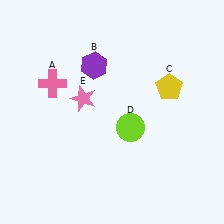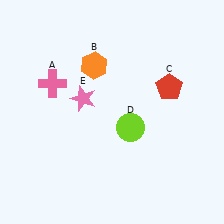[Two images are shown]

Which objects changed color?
B changed from purple to orange. C changed from yellow to red.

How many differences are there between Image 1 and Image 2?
There are 2 differences between the two images.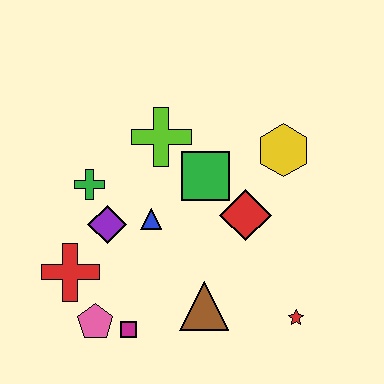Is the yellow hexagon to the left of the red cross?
No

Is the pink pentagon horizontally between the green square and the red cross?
Yes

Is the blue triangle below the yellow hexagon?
Yes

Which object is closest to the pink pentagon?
The magenta square is closest to the pink pentagon.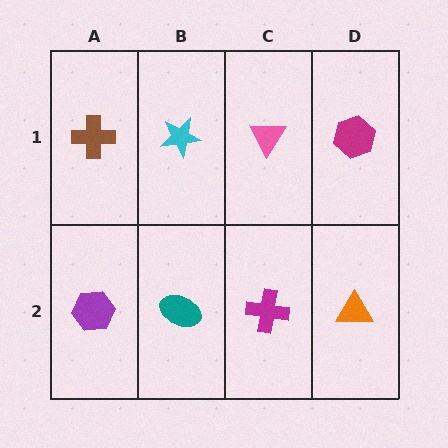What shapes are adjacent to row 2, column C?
A pink triangle (row 1, column C), a teal ellipse (row 2, column B), an orange triangle (row 2, column D).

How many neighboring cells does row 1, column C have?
3.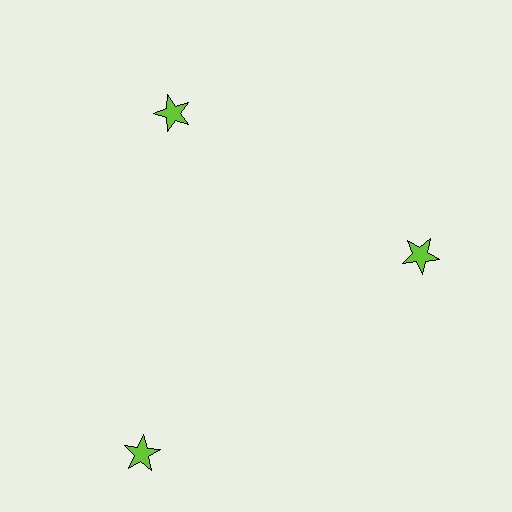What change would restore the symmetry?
The symmetry would be restored by moving it inward, back onto the ring so that all 3 stars sit at equal angles and equal distance from the center.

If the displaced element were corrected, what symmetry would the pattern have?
It would have 3-fold rotational symmetry — the pattern would map onto itself every 120 degrees.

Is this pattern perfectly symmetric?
No. The 3 lime stars are arranged in a ring, but one element near the 7 o'clock position is pushed outward from the center, breaking the 3-fold rotational symmetry.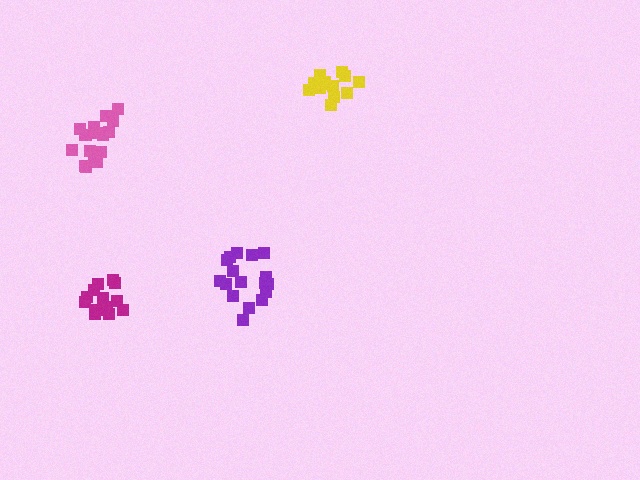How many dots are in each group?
Group 1: 17 dots, Group 2: 14 dots, Group 3: 18 dots, Group 4: 13 dots (62 total).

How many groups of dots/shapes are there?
There are 4 groups.